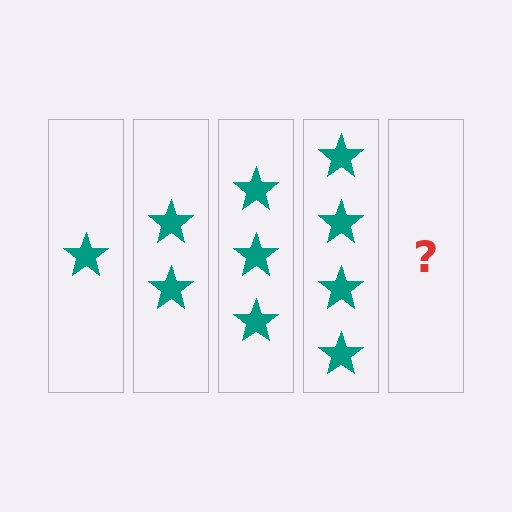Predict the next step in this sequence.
The next step is 5 stars.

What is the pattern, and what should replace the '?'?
The pattern is that each step adds one more star. The '?' should be 5 stars.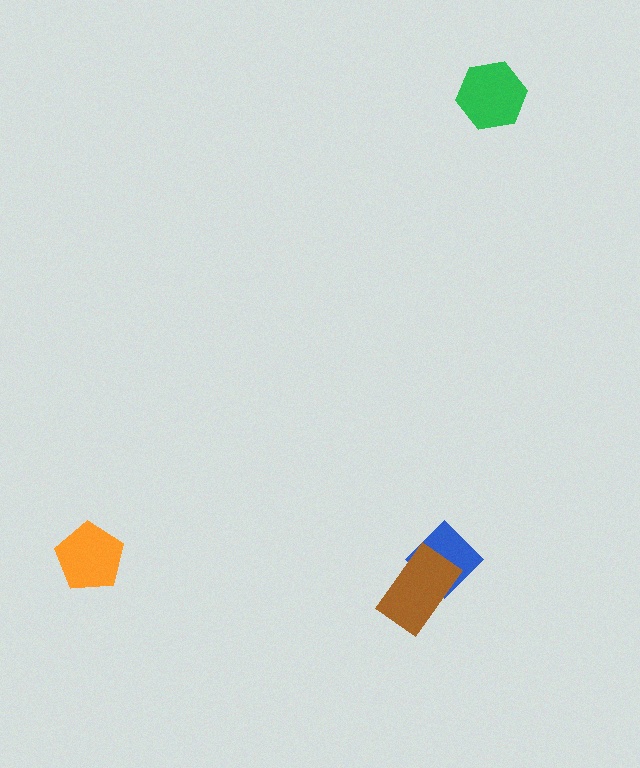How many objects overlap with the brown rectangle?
1 object overlaps with the brown rectangle.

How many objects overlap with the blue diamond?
1 object overlaps with the blue diamond.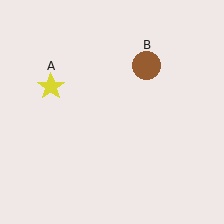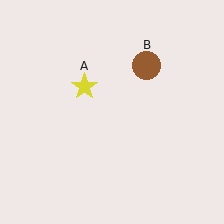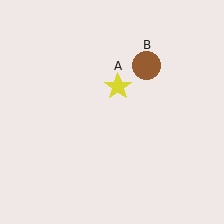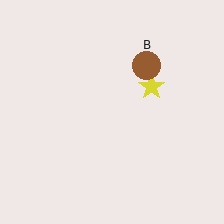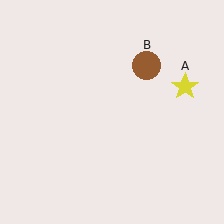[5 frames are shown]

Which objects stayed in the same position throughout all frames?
Brown circle (object B) remained stationary.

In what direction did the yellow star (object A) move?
The yellow star (object A) moved right.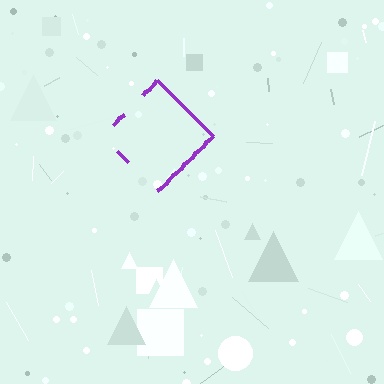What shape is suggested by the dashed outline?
The dashed outline suggests a diamond.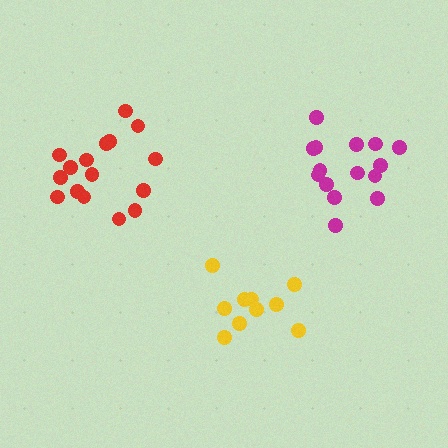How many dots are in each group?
Group 1: 15 dots, Group 2: 10 dots, Group 3: 16 dots (41 total).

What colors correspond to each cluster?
The clusters are colored: magenta, yellow, red.